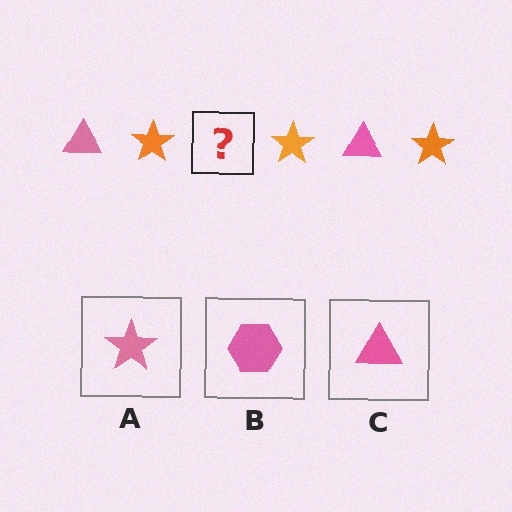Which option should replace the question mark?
Option C.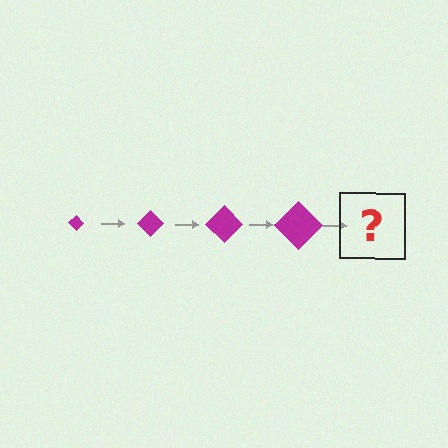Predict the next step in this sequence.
The next step is a magenta diamond, larger than the previous one.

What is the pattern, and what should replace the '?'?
The pattern is that the diamond gets progressively larger each step. The '?' should be a magenta diamond, larger than the previous one.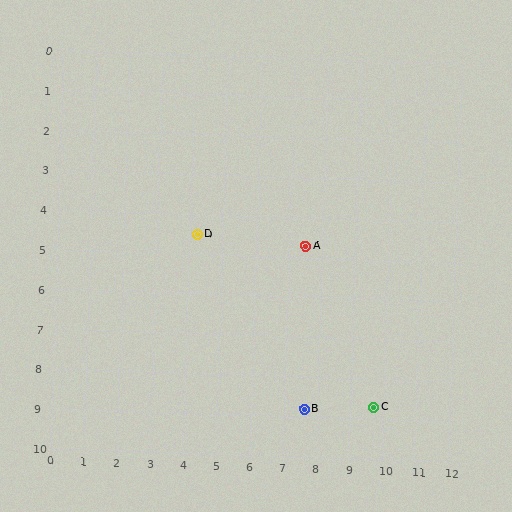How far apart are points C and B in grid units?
Points C and B are about 2.1 grid units apart.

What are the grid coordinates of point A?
Point A is at approximately (7.5, 4.7).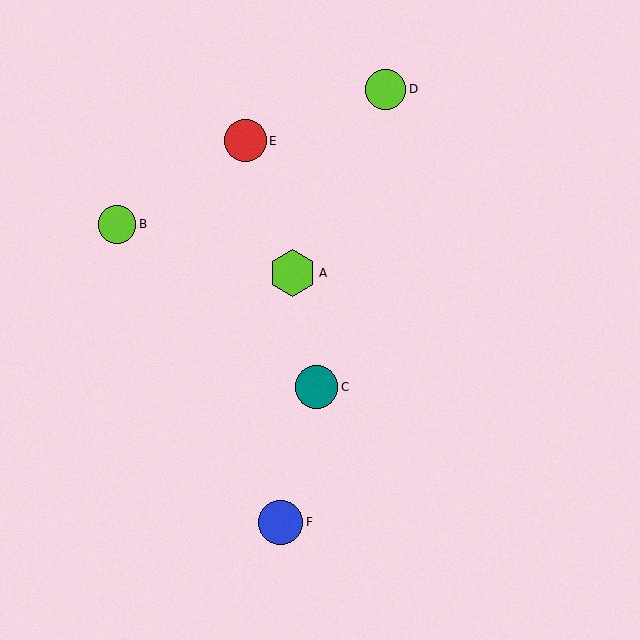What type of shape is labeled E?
Shape E is a red circle.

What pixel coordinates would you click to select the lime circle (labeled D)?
Click at (386, 89) to select the lime circle D.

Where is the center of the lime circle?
The center of the lime circle is at (117, 224).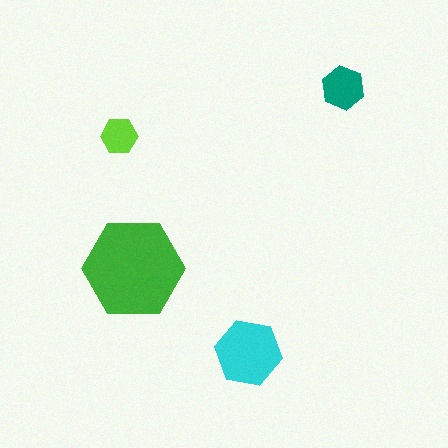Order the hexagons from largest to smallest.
the green one, the cyan one, the teal one, the lime one.